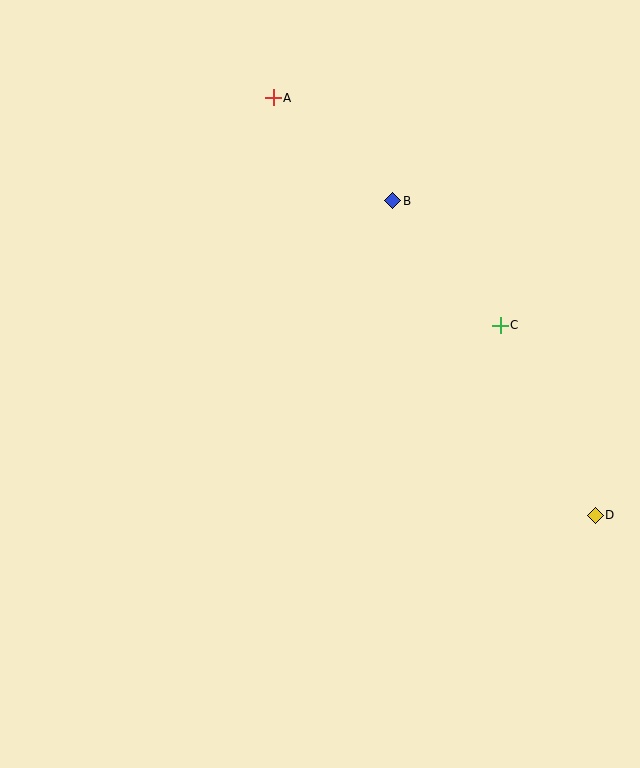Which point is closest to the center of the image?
Point C at (500, 325) is closest to the center.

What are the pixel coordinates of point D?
Point D is at (595, 515).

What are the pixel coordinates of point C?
Point C is at (500, 325).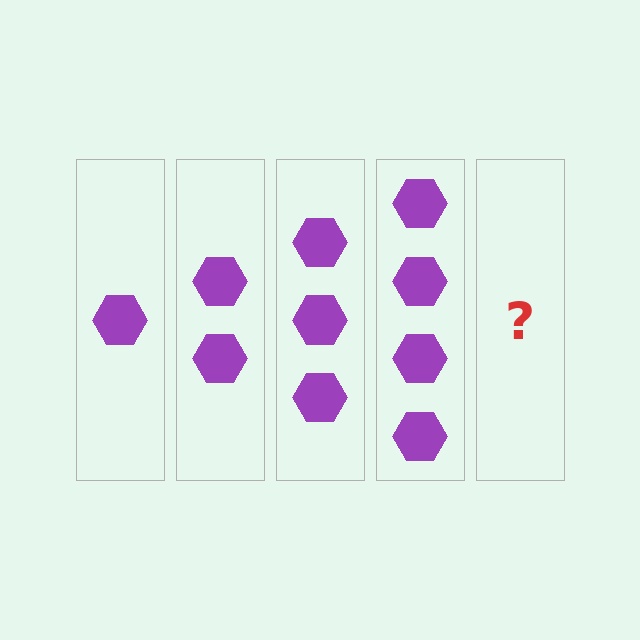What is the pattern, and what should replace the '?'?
The pattern is that each step adds one more hexagon. The '?' should be 5 hexagons.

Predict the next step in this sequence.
The next step is 5 hexagons.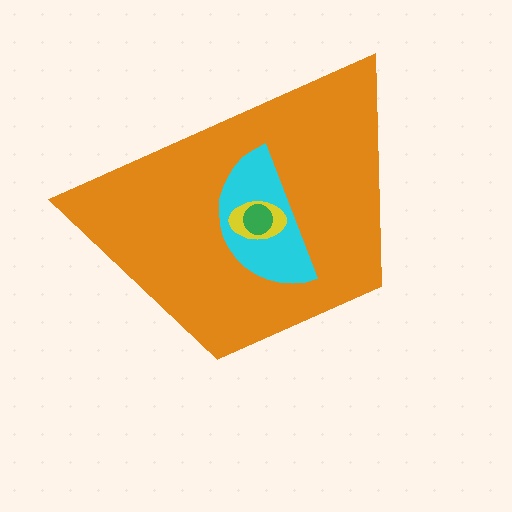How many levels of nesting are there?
4.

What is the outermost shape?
The orange trapezoid.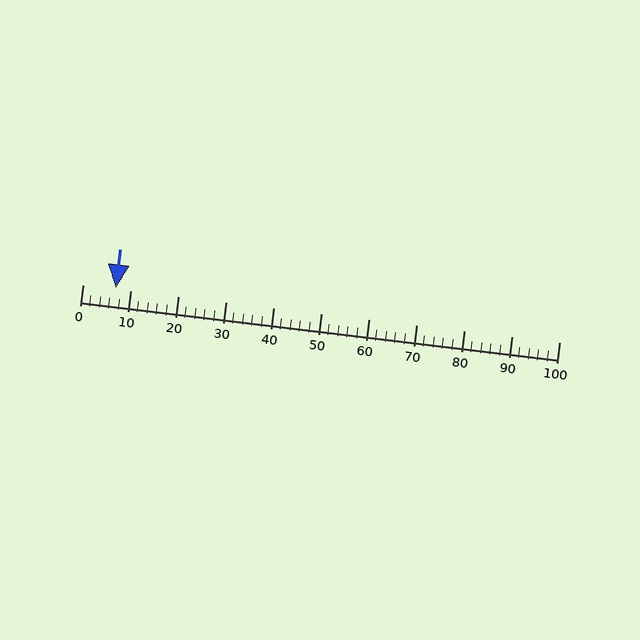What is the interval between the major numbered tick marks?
The major tick marks are spaced 10 units apart.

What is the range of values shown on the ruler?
The ruler shows values from 0 to 100.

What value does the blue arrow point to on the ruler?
The blue arrow points to approximately 7.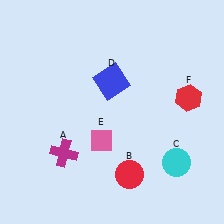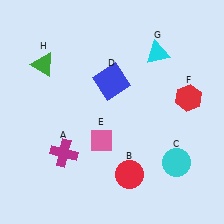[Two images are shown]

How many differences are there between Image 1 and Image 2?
There are 2 differences between the two images.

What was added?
A cyan triangle (G), a green triangle (H) were added in Image 2.